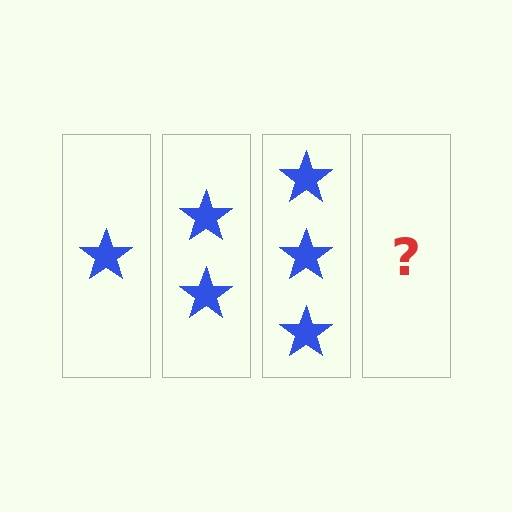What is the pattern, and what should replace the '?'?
The pattern is that each step adds one more star. The '?' should be 4 stars.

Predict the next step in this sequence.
The next step is 4 stars.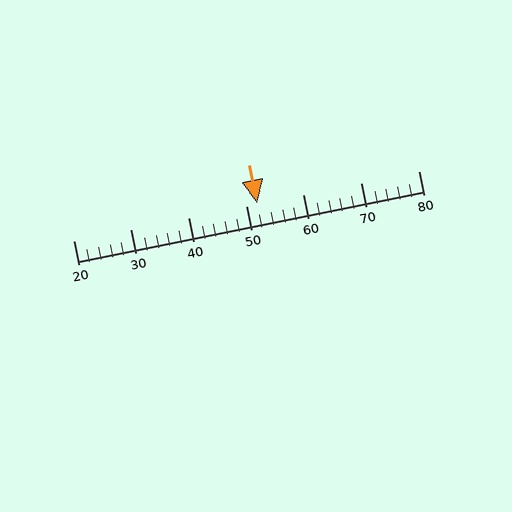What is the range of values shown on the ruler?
The ruler shows values from 20 to 80.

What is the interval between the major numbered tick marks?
The major tick marks are spaced 10 units apart.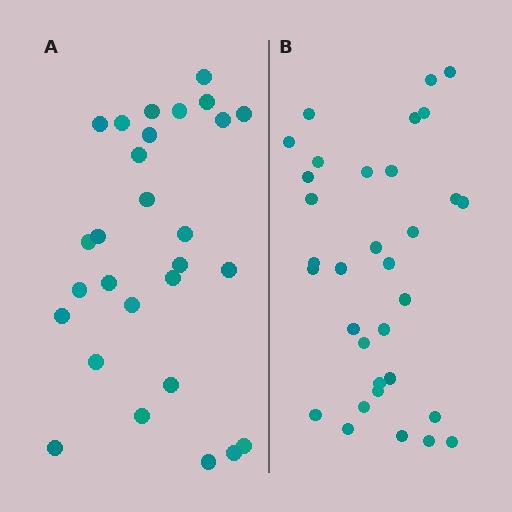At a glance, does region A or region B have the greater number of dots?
Region B (the right region) has more dots.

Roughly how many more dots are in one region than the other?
Region B has about 5 more dots than region A.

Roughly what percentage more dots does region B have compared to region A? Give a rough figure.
About 20% more.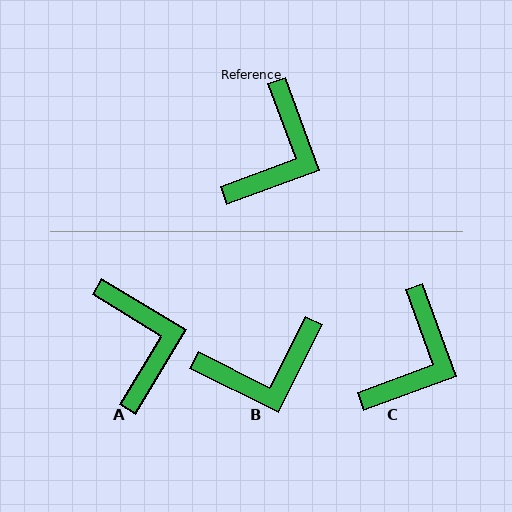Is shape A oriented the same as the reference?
No, it is off by about 39 degrees.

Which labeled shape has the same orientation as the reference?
C.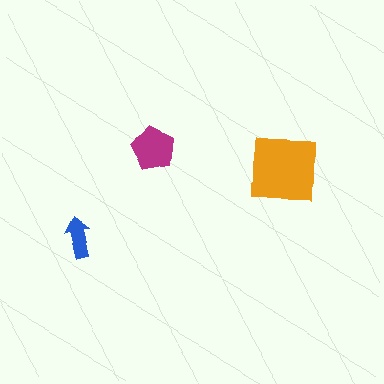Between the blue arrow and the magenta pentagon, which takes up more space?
The magenta pentagon.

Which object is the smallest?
The blue arrow.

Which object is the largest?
The orange square.